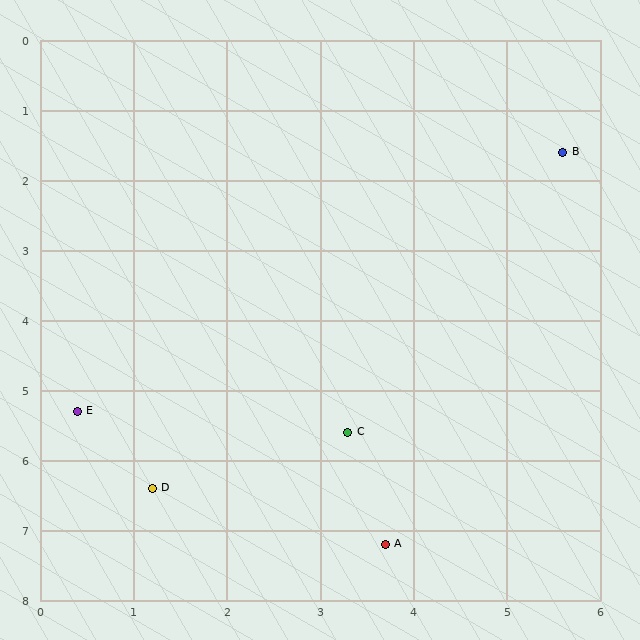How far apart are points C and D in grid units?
Points C and D are about 2.2 grid units apart.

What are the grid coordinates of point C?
Point C is at approximately (3.3, 5.6).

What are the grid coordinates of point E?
Point E is at approximately (0.4, 5.3).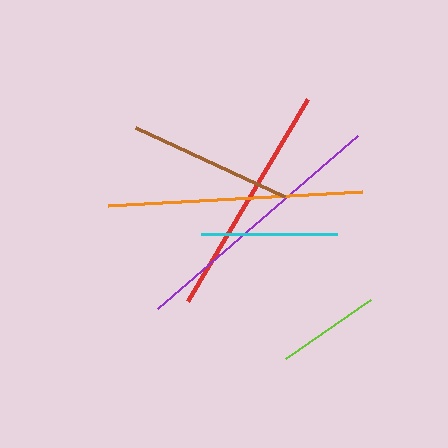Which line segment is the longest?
The purple line is the longest at approximately 264 pixels.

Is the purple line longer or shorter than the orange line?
The purple line is longer than the orange line.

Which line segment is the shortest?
The lime line is the shortest at approximately 103 pixels.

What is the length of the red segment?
The red segment is approximately 235 pixels long.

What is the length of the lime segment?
The lime segment is approximately 103 pixels long.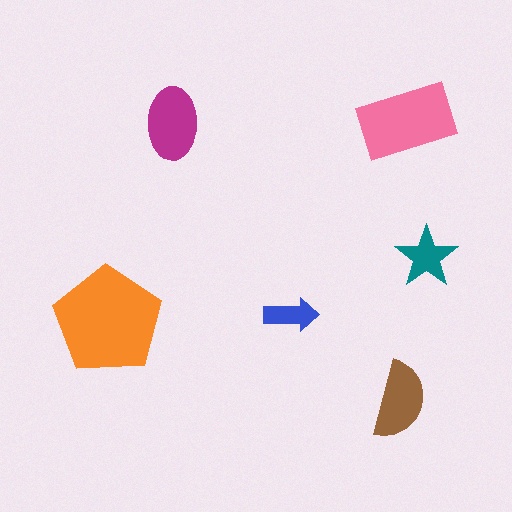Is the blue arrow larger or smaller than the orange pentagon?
Smaller.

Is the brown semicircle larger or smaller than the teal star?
Larger.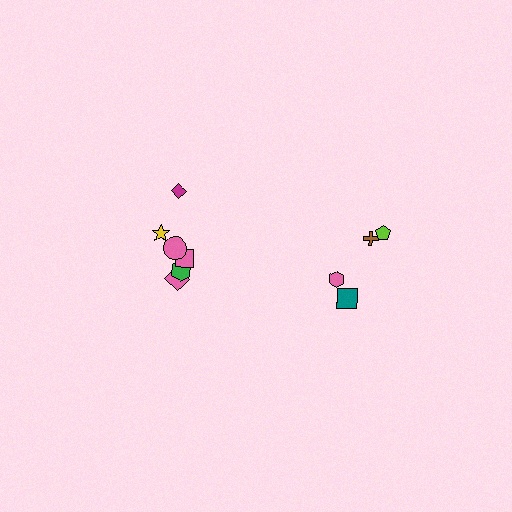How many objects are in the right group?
There are 4 objects.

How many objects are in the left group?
There are 6 objects.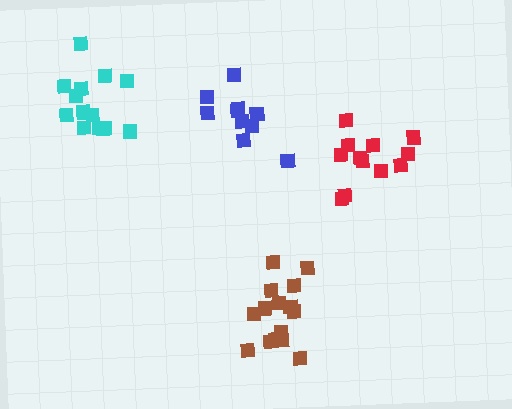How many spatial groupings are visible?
There are 4 spatial groupings.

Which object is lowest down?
The brown cluster is bottommost.